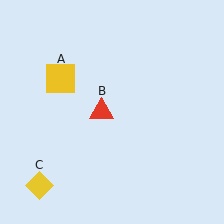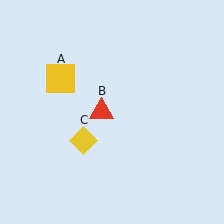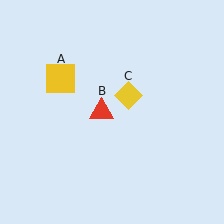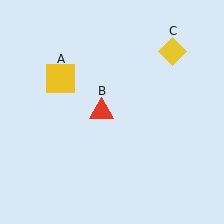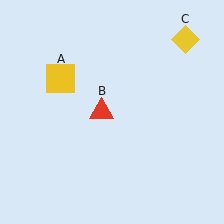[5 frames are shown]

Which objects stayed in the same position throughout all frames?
Yellow square (object A) and red triangle (object B) remained stationary.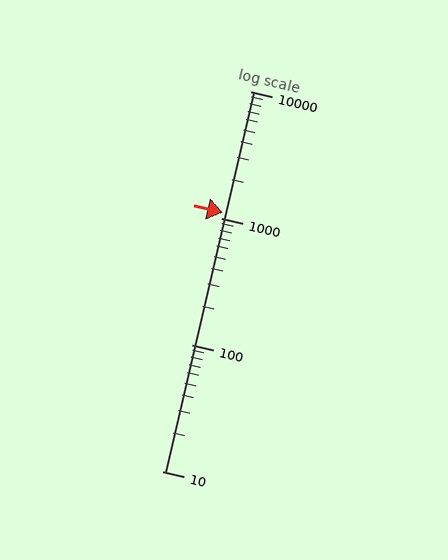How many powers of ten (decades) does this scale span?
The scale spans 3 decades, from 10 to 10000.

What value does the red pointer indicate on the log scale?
The pointer indicates approximately 1100.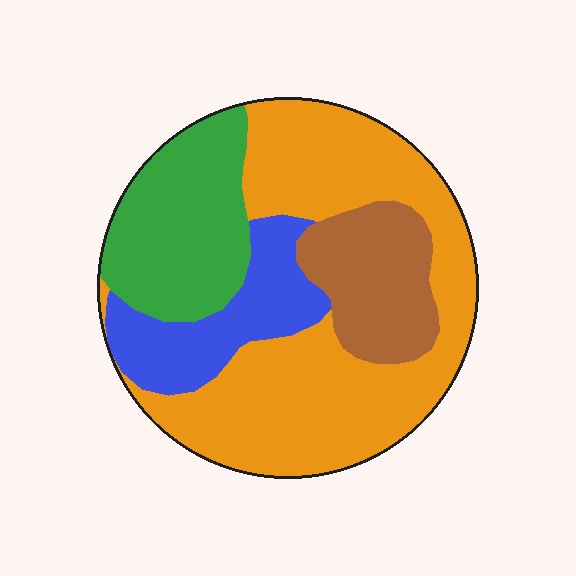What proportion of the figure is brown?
Brown takes up about one sixth (1/6) of the figure.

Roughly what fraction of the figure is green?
Green covers roughly 20% of the figure.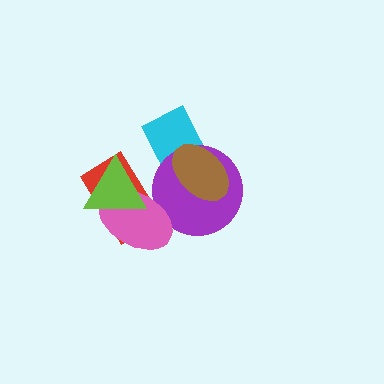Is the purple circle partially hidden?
Yes, it is partially covered by another shape.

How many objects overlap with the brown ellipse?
2 objects overlap with the brown ellipse.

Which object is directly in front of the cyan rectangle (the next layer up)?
The purple circle is directly in front of the cyan rectangle.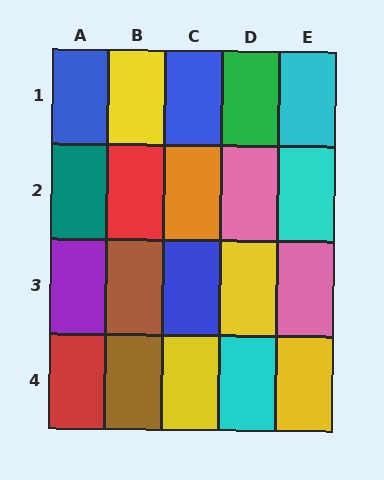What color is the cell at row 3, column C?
Blue.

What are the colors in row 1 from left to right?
Blue, yellow, blue, green, cyan.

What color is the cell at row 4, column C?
Yellow.